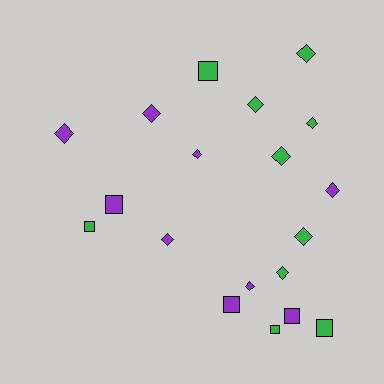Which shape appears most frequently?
Diamond, with 12 objects.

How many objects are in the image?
There are 19 objects.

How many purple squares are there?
There are 3 purple squares.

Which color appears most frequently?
Green, with 10 objects.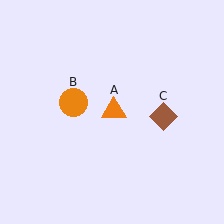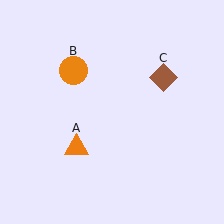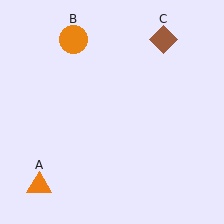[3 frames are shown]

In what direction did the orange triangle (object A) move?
The orange triangle (object A) moved down and to the left.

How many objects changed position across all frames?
3 objects changed position: orange triangle (object A), orange circle (object B), brown diamond (object C).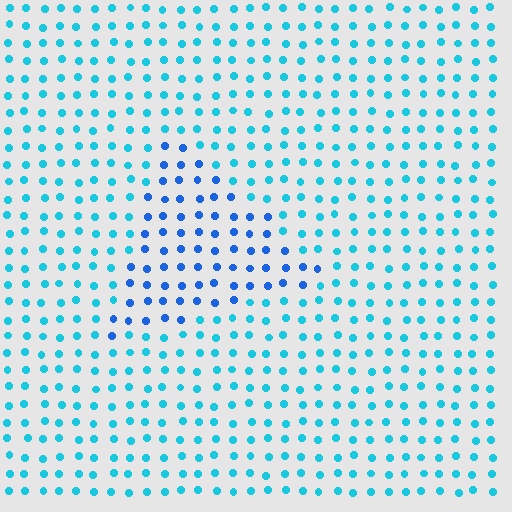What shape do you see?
I see a triangle.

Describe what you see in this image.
The image is filled with small cyan elements in a uniform arrangement. A triangle-shaped region is visible where the elements are tinted to a slightly different hue, forming a subtle color boundary.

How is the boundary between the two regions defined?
The boundary is defined purely by a slight shift in hue (about 31 degrees). Spacing, size, and orientation are identical on both sides.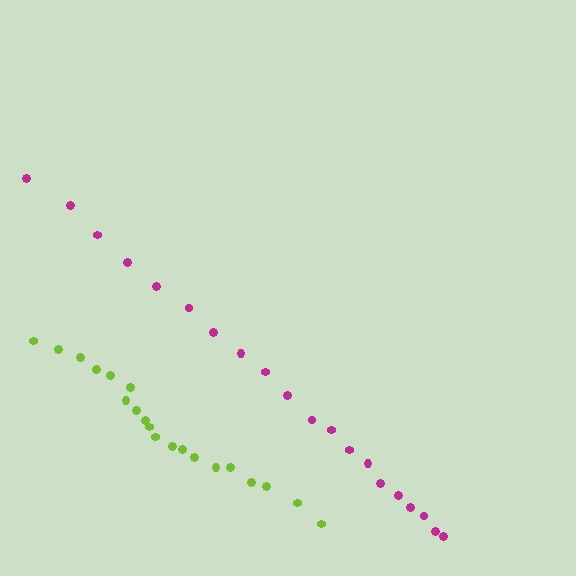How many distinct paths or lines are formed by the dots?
There are 2 distinct paths.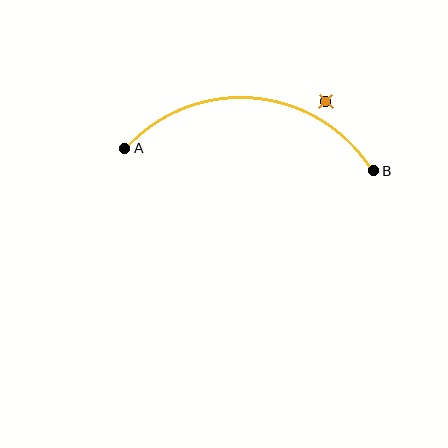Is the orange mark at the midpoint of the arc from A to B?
No — the orange mark does not lie on the arc at all. It sits slightly outside the curve.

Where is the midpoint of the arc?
The arc midpoint is the point on the curve farthest from the straight line joining A and B. It sits above that line.